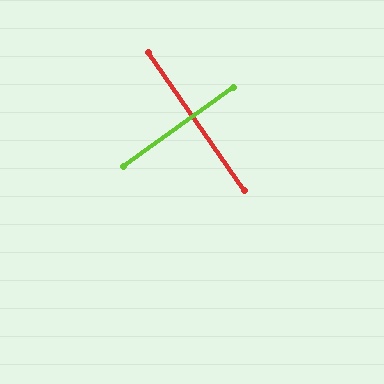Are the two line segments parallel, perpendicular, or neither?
Perpendicular — they meet at approximately 89°.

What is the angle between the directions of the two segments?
Approximately 89 degrees.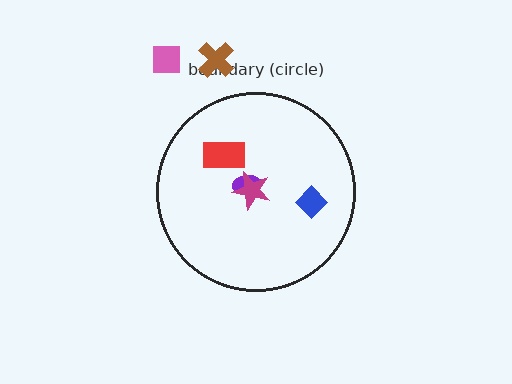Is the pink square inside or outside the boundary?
Outside.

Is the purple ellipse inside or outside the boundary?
Inside.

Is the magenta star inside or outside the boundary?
Inside.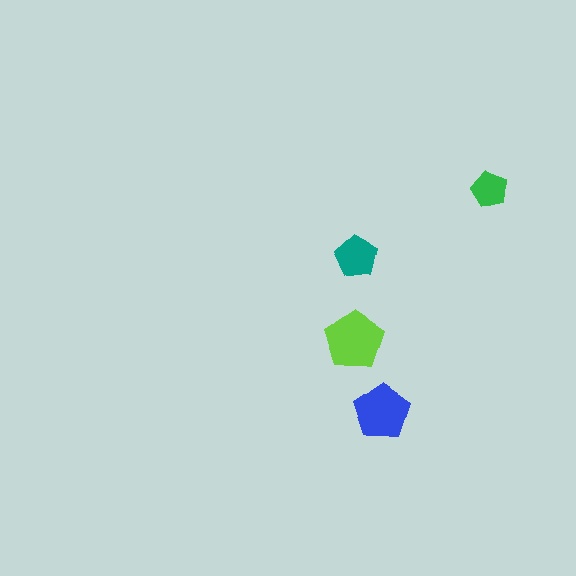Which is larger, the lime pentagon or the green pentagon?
The lime one.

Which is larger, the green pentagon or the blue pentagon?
The blue one.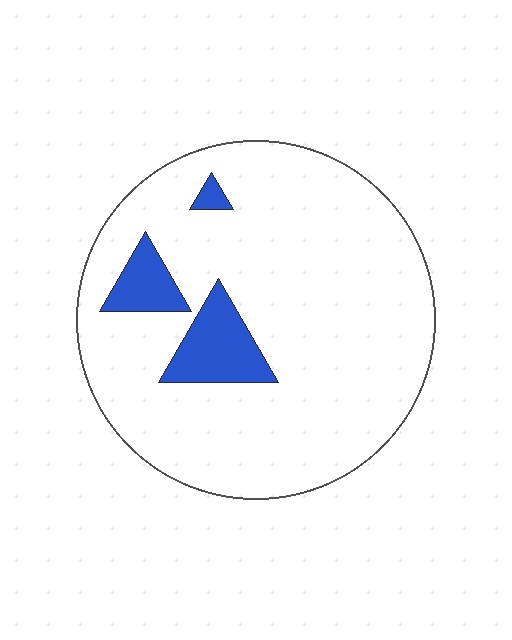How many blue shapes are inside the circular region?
3.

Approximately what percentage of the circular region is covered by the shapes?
Approximately 10%.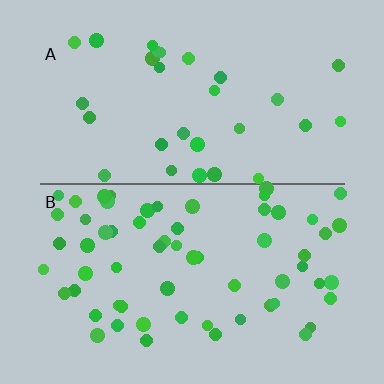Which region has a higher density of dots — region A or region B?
B (the bottom).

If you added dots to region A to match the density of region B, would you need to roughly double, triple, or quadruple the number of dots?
Approximately double.